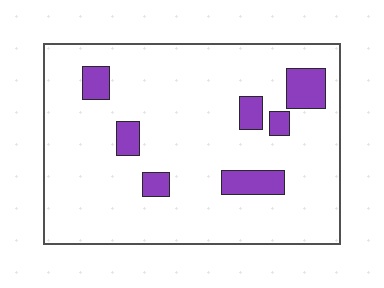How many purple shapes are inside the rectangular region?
7.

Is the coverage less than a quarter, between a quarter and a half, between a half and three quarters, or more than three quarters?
Less than a quarter.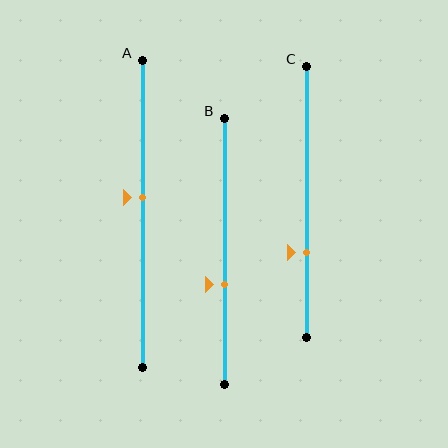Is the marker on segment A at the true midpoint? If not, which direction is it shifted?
No, the marker on segment A is shifted upward by about 5% of the segment length.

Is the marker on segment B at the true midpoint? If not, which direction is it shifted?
No, the marker on segment B is shifted downward by about 12% of the segment length.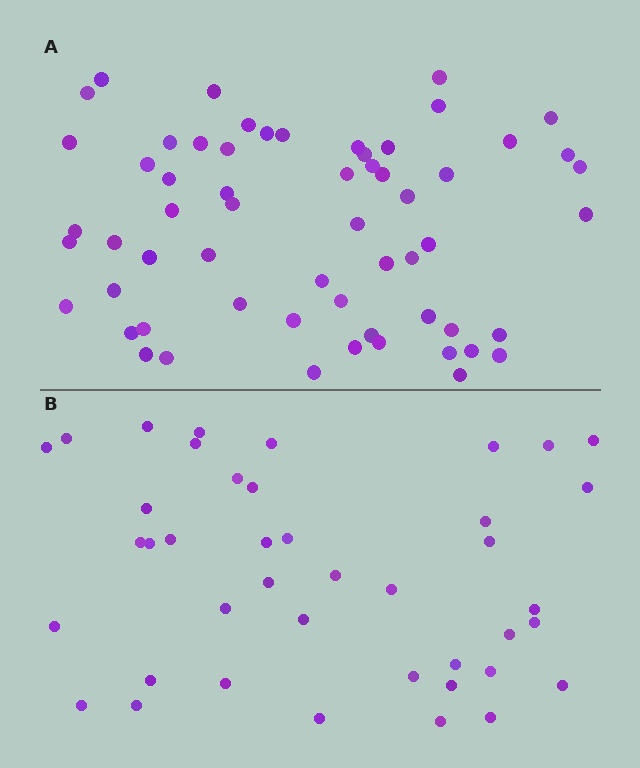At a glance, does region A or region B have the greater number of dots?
Region A (the top region) has more dots.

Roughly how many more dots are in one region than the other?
Region A has approximately 20 more dots than region B.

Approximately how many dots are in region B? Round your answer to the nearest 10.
About 40 dots. (The exact count is 41, which rounds to 40.)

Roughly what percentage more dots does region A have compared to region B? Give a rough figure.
About 45% more.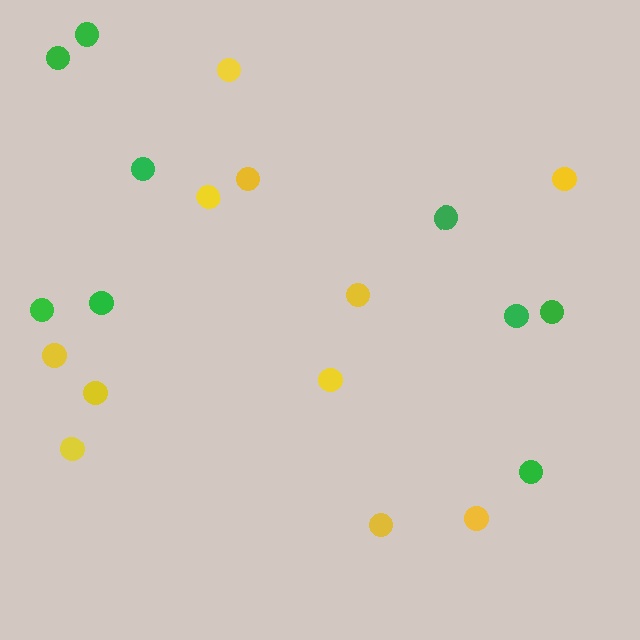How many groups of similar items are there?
There are 2 groups: one group of yellow circles (11) and one group of green circles (9).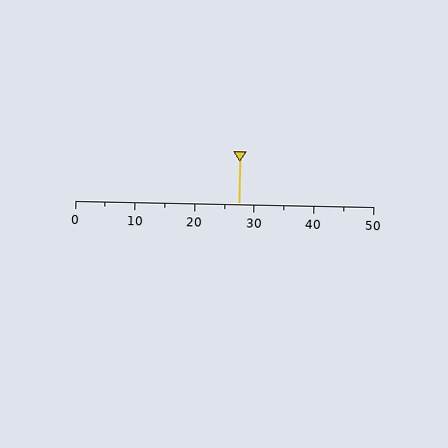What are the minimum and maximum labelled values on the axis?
The axis runs from 0 to 50.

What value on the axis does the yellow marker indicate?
The marker indicates approximately 27.5.